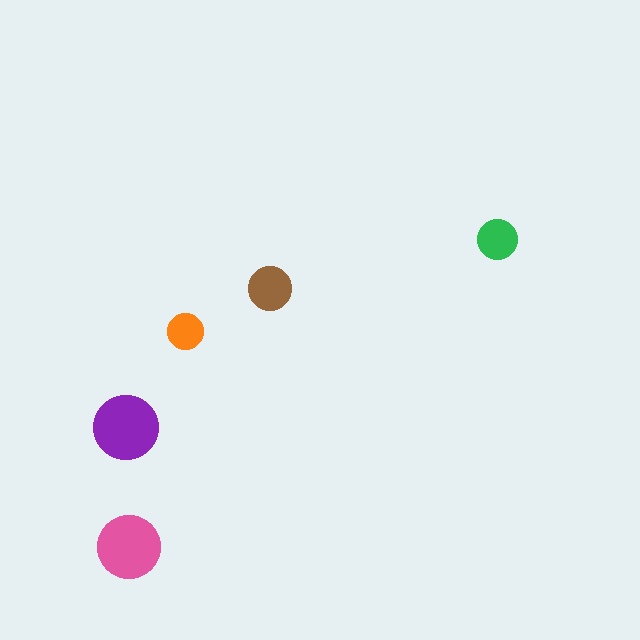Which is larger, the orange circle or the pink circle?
The pink one.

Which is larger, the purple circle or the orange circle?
The purple one.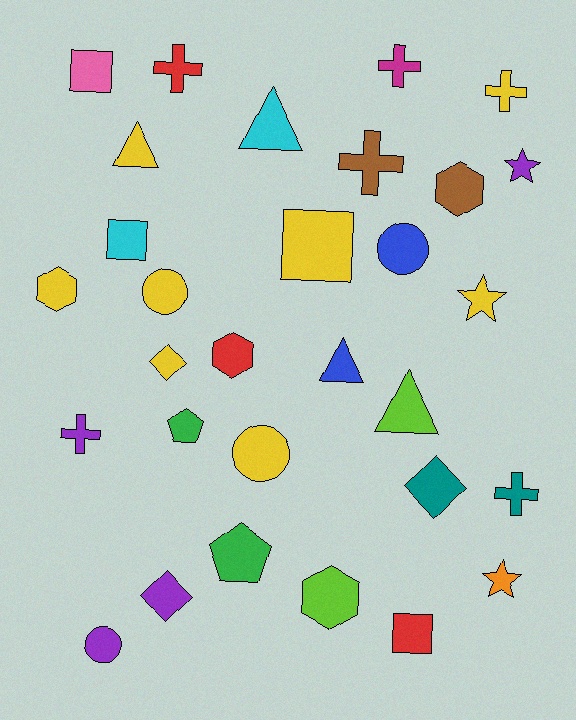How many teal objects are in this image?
There are 2 teal objects.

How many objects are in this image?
There are 30 objects.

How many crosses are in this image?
There are 6 crosses.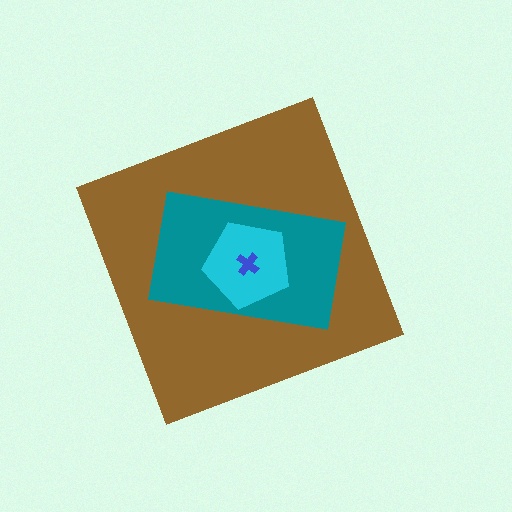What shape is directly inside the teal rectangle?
The cyan pentagon.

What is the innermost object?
The blue cross.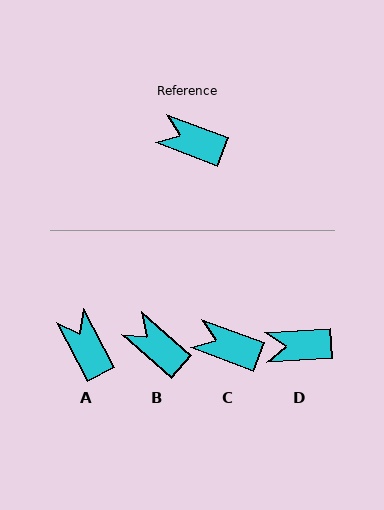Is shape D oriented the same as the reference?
No, it is off by about 24 degrees.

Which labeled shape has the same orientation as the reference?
C.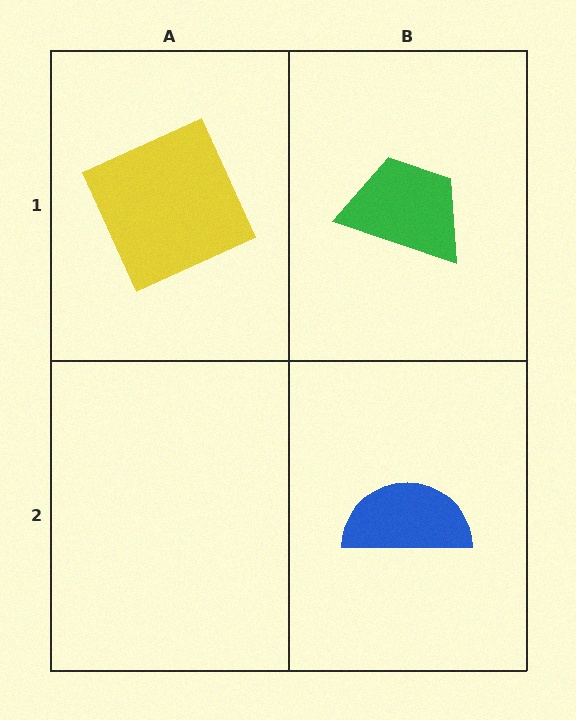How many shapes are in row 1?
2 shapes.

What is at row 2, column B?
A blue semicircle.